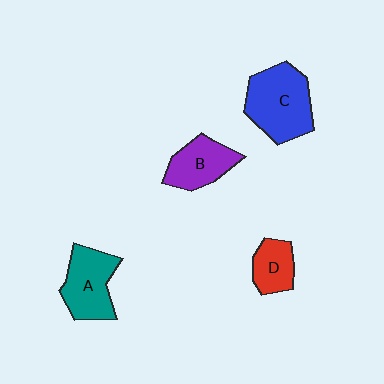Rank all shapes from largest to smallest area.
From largest to smallest: C (blue), A (teal), B (purple), D (red).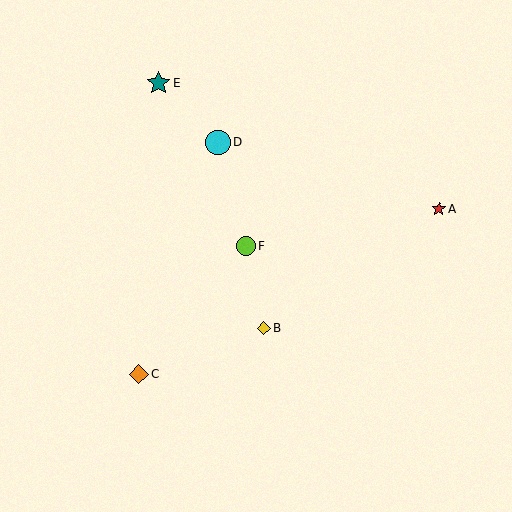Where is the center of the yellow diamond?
The center of the yellow diamond is at (264, 328).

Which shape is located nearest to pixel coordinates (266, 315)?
The yellow diamond (labeled B) at (264, 328) is nearest to that location.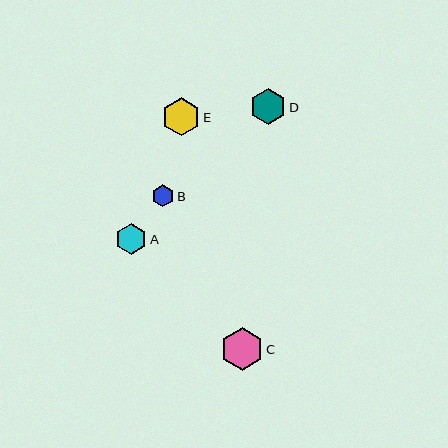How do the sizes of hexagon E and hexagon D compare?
Hexagon E and hexagon D are approximately the same size.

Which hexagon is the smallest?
Hexagon B is the smallest with a size of approximately 22 pixels.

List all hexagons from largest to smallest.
From largest to smallest: C, E, D, A, B.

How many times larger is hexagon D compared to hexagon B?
Hexagon D is approximately 1.7 times the size of hexagon B.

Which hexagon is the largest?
Hexagon C is the largest with a size of approximately 43 pixels.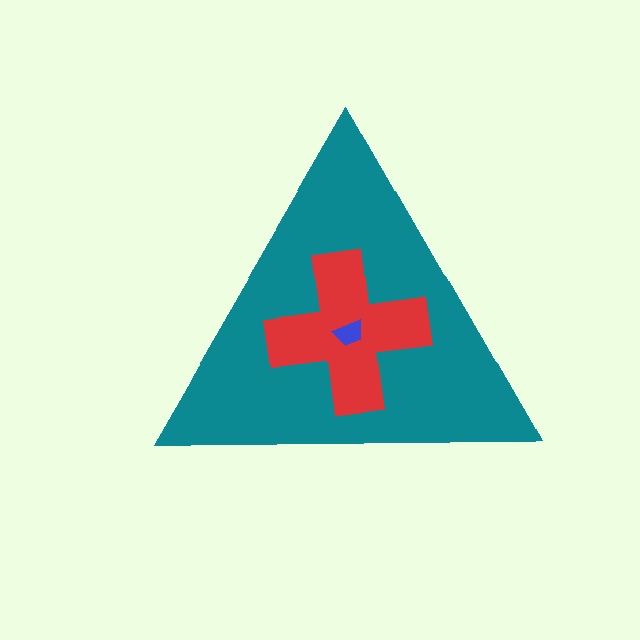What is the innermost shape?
The blue trapezoid.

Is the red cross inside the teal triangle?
Yes.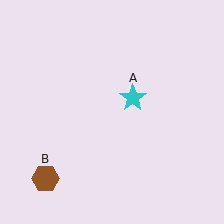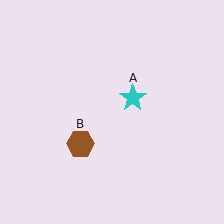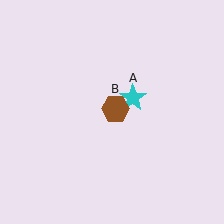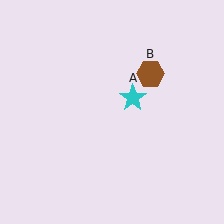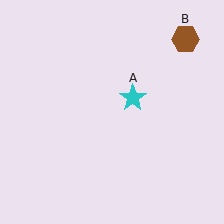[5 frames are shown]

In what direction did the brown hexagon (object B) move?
The brown hexagon (object B) moved up and to the right.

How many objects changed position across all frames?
1 object changed position: brown hexagon (object B).